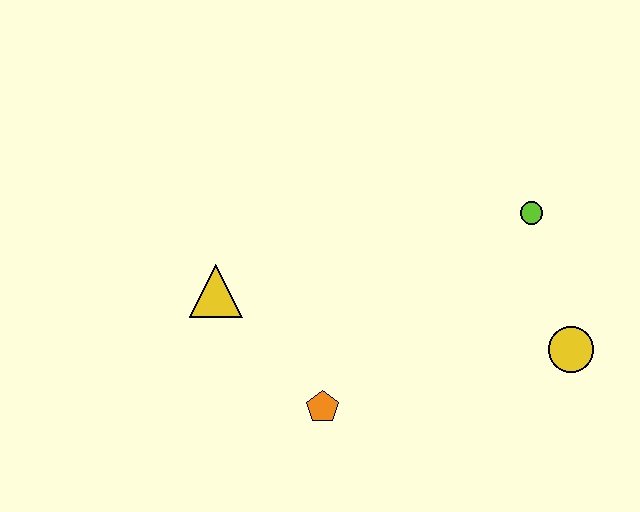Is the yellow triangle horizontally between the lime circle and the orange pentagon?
No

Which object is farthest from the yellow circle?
The yellow triangle is farthest from the yellow circle.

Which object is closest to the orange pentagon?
The yellow triangle is closest to the orange pentagon.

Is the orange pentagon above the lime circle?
No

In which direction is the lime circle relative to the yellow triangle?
The lime circle is to the right of the yellow triangle.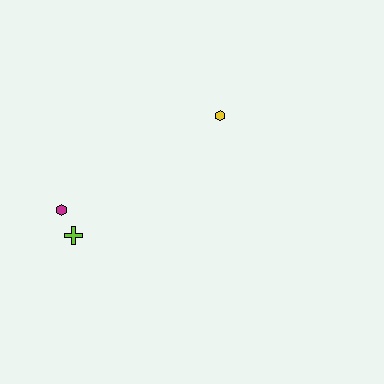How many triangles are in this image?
There are no triangles.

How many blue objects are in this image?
There are no blue objects.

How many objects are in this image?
There are 3 objects.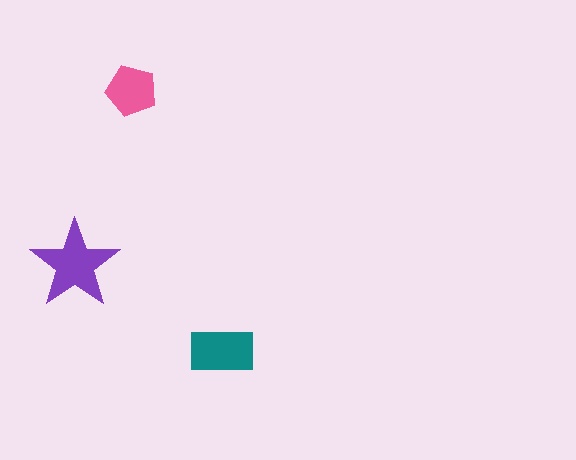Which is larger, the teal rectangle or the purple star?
The purple star.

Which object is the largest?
The purple star.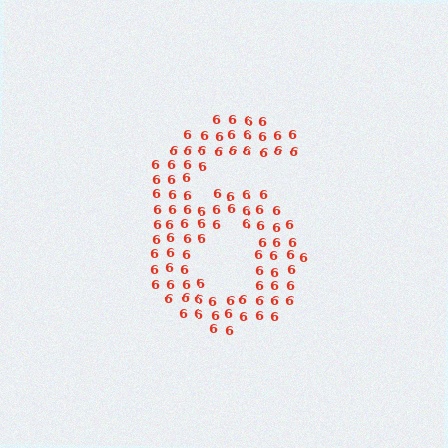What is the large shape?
The large shape is the digit 6.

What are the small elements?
The small elements are digit 6's.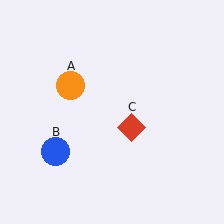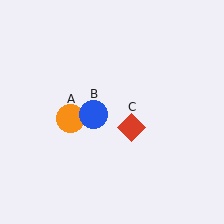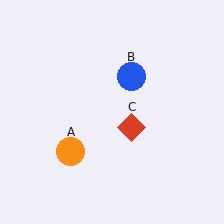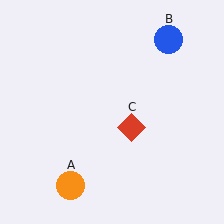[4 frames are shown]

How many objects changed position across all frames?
2 objects changed position: orange circle (object A), blue circle (object B).